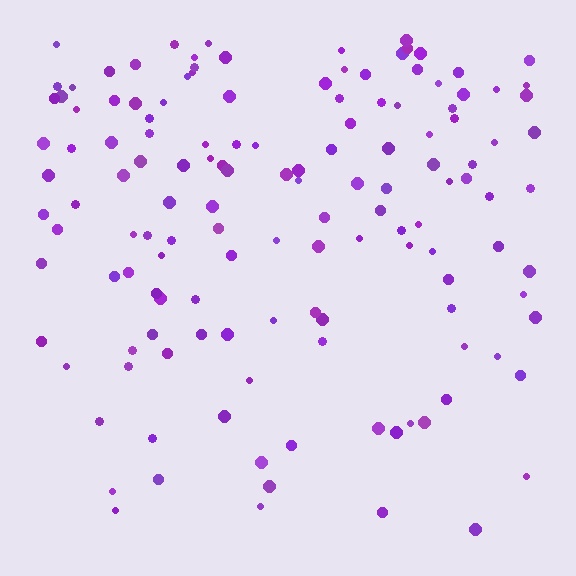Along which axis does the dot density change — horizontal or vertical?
Vertical.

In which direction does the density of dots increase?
From bottom to top, with the top side densest.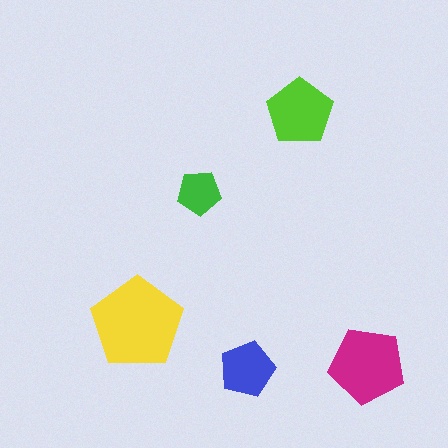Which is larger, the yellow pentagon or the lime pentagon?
The yellow one.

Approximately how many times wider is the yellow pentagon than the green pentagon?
About 2 times wider.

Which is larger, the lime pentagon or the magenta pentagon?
The magenta one.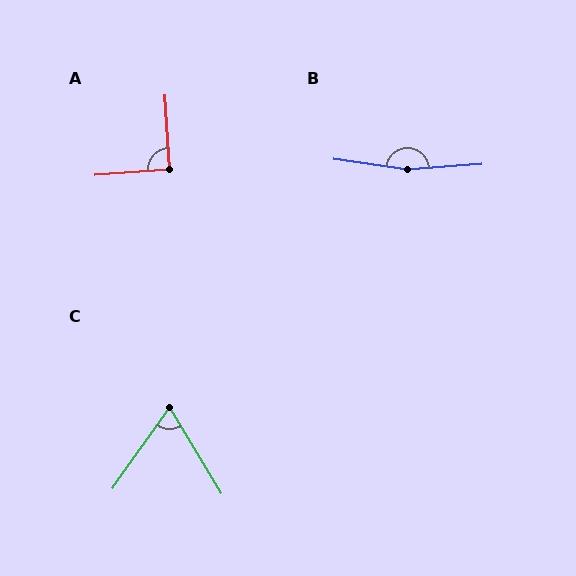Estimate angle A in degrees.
Approximately 91 degrees.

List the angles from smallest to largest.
C (66°), A (91°), B (168°).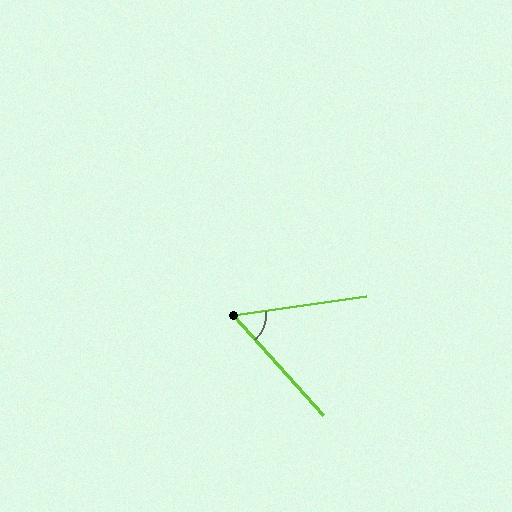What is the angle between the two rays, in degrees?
Approximately 56 degrees.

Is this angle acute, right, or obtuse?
It is acute.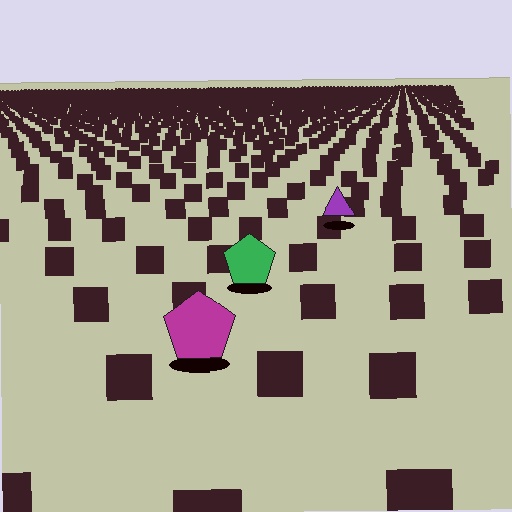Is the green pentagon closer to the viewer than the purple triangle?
Yes. The green pentagon is closer — you can tell from the texture gradient: the ground texture is coarser near it.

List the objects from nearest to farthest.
From nearest to farthest: the magenta pentagon, the green pentagon, the purple triangle.